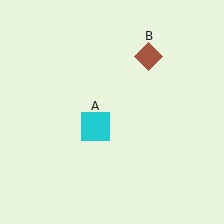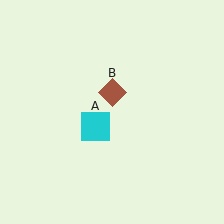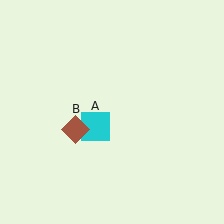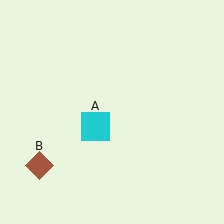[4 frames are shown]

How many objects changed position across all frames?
1 object changed position: brown diamond (object B).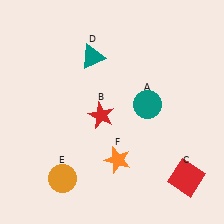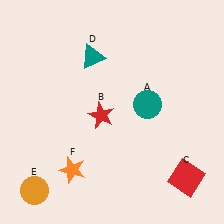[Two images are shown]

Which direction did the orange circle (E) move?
The orange circle (E) moved left.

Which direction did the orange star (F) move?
The orange star (F) moved left.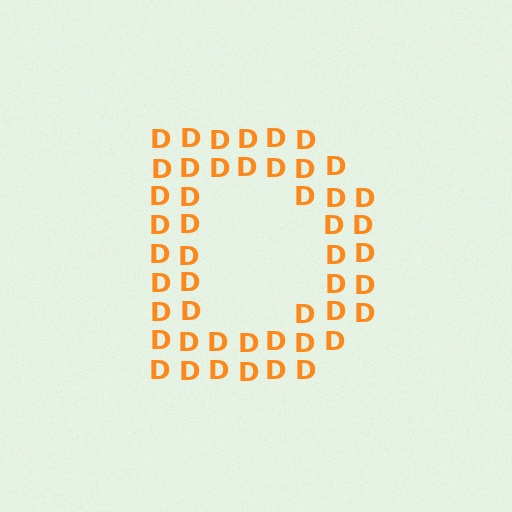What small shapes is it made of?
It is made of small letter D's.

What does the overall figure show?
The overall figure shows the letter D.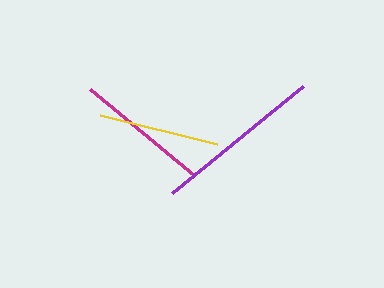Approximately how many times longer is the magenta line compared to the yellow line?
The magenta line is approximately 1.1 times the length of the yellow line.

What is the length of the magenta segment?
The magenta segment is approximately 136 pixels long.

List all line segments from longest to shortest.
From longest to shortest: purple, magenta, yellow.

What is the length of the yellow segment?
The yellow segment is approximately 121 pixels long.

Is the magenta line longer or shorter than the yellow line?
The magenta line is longer than the yellow line.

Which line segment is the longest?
The purple line is the longest at approximately 169 pixels.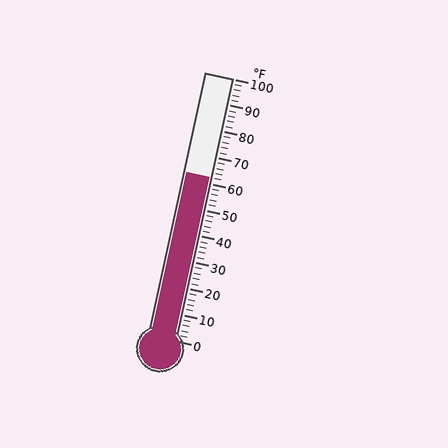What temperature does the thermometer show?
The thermometer shows approximately 62°F.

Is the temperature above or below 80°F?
The temperature is below 80°F.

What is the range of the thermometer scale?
The thermometer scale ranges from 0°F to 100°F.